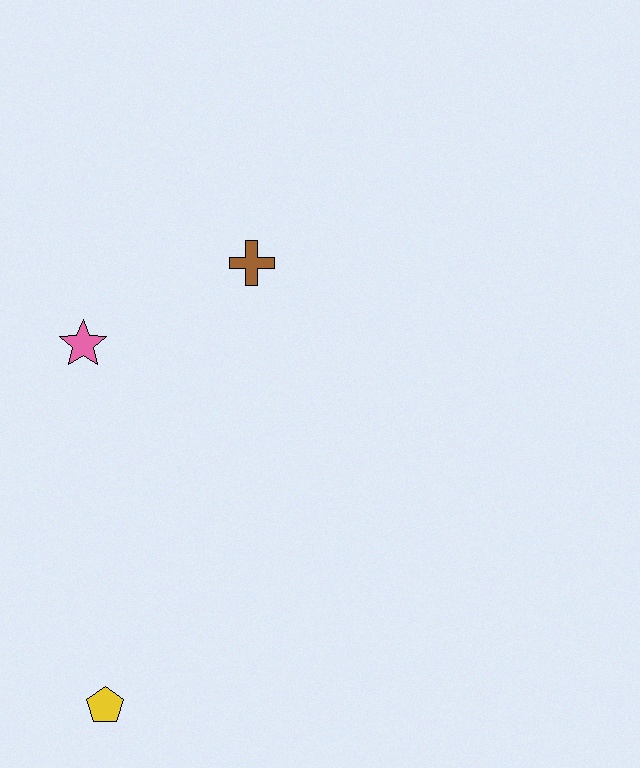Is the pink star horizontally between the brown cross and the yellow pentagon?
No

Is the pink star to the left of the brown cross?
Yes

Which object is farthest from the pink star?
The yellow pentagon is farthest from the pink star.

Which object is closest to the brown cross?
The pink star is closest to the brown cross.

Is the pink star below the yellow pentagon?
No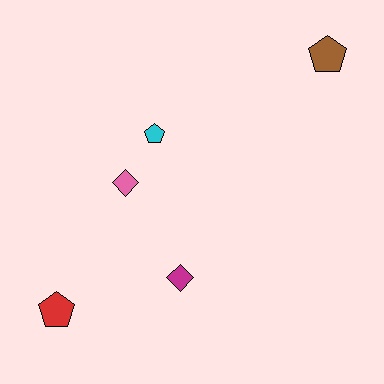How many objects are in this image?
There are 5 objects.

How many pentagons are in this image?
There are 3 pentagons.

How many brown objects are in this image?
There is 1 brown object.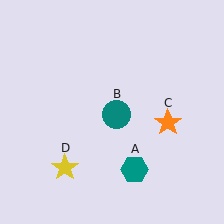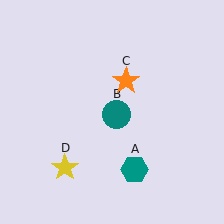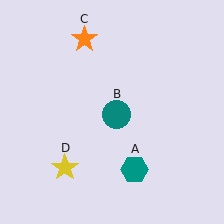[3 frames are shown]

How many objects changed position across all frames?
1 object changed position: orange star (object C).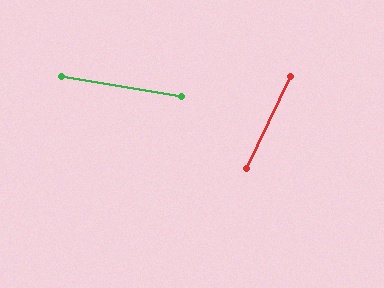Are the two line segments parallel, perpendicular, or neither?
Neither parallel nor perpendicular — they differ by about 73°.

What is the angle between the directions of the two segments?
Approximately 73 degrees.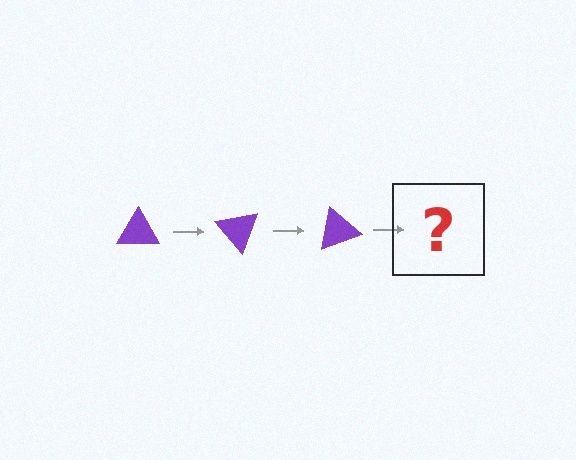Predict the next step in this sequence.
The next step is a purple triangle rotated 150 degrees.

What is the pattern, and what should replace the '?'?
The pattern is that the triangle rotates 50 degrees each step. The '?' should be a purple triangle rotated 150 degrees.